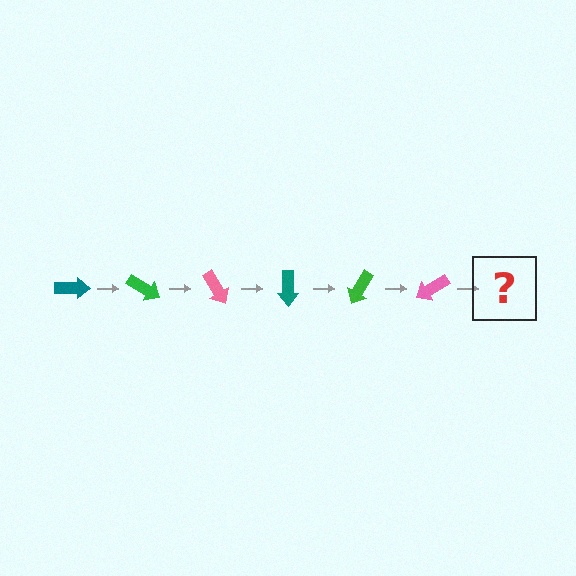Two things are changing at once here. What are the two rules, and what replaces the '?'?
The two rules are that it rotates 30 degrees each step and the color cycles through teal, green, and pink. The '?' should be a teal arrow, rotated 180 degrees from the start.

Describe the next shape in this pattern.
It should be a teal arrow, rotated 180 degrees from the start.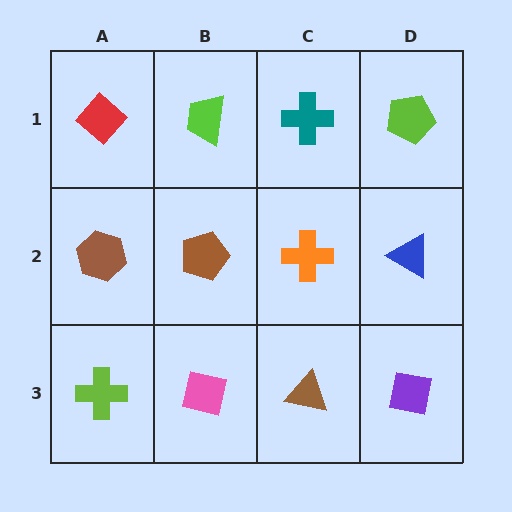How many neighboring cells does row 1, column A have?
2.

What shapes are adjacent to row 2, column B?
A lime trapezoid (row 1, column B), a pink square (row 3, column B), a brown hexagon (row 2, column A), an orange cross (row 2, column C).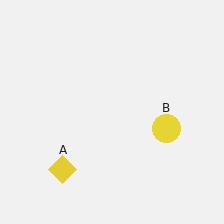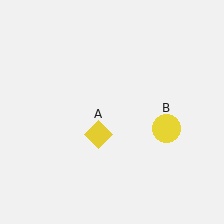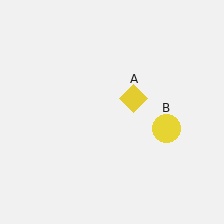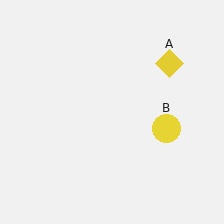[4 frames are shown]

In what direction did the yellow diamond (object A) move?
The yellow diamond (object A) moved up and to the right.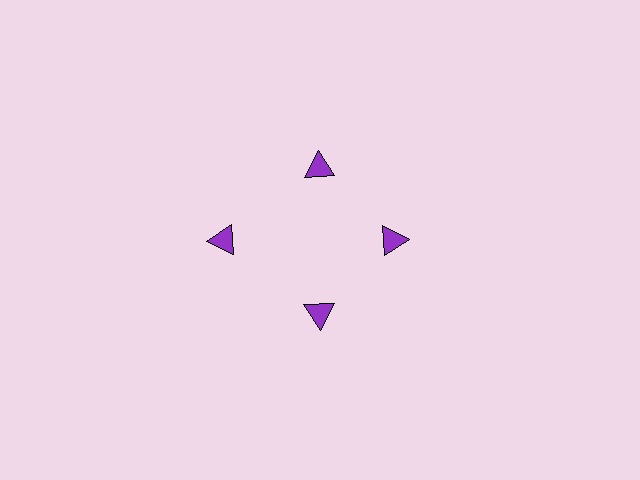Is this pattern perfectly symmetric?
No. The 4 purple triangles are arranged in a ring, but one element near the 9 o'clock position is pushed outward from the center, breaking the 4-fold rotational symmetry.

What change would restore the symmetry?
The symmetry would be restored by moving it inward, back onto the ring so that all 4 triangles sit at equal angles and equal distance from the center.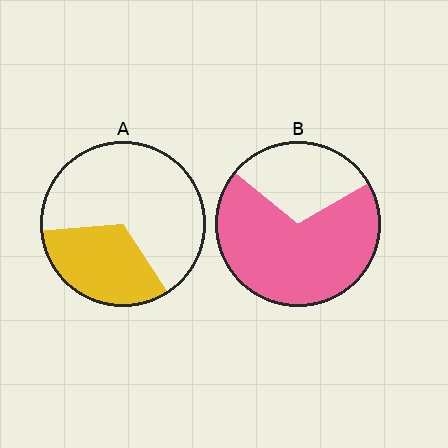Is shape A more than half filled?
No.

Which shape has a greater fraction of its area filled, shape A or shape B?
Shape B.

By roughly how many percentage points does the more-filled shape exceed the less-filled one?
By roughly 35 percentage points (B over A).